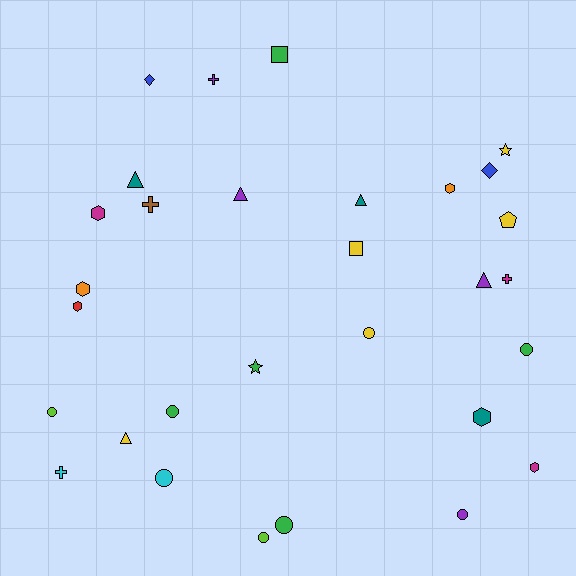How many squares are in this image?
There are 2 squares.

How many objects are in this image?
There are 30 objects.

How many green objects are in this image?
There are 5 green objects.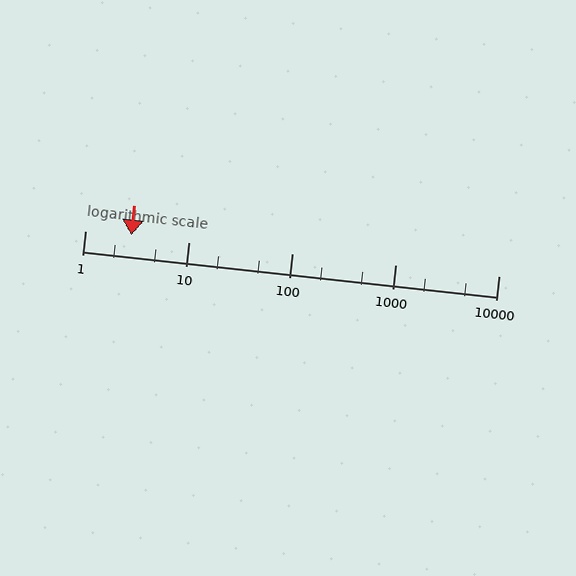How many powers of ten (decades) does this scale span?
The scale spans 4 decades, from 1 to 10000.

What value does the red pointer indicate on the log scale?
The pointer indicates approximately 2.8.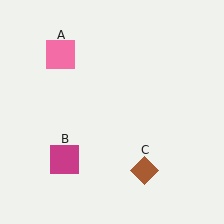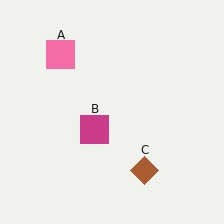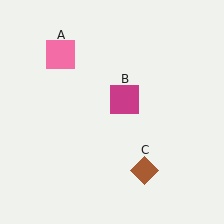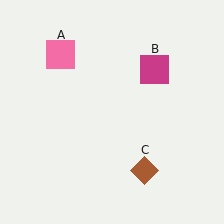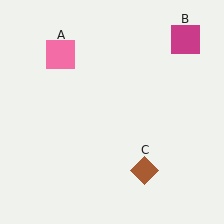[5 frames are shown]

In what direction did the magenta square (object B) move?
The magenta square (object B) moved up and to the right.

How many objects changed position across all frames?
1 object changed position: magenta square (object B).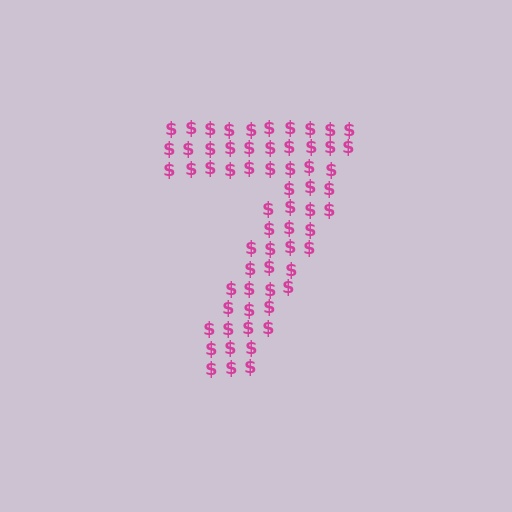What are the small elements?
The small elements are dollar signs.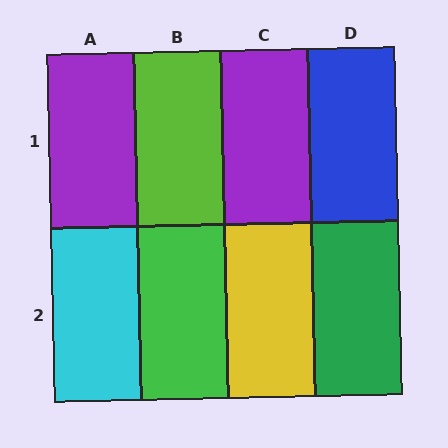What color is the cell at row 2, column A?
Cyan.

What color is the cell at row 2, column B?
Green.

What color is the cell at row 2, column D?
Green.